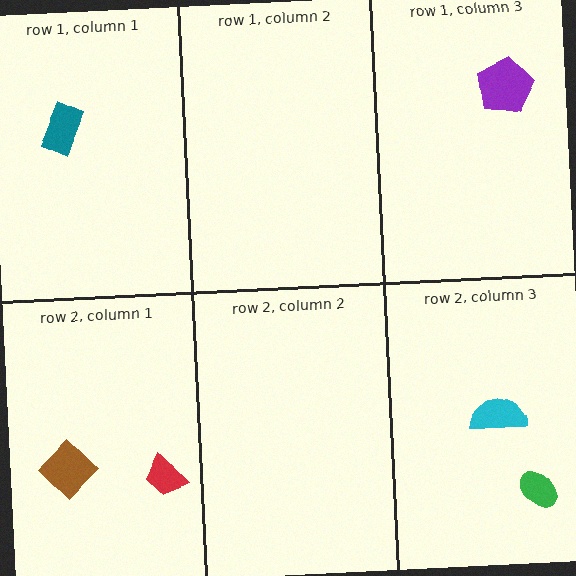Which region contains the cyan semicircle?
The row 2, column 3 region.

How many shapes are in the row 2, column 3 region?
2.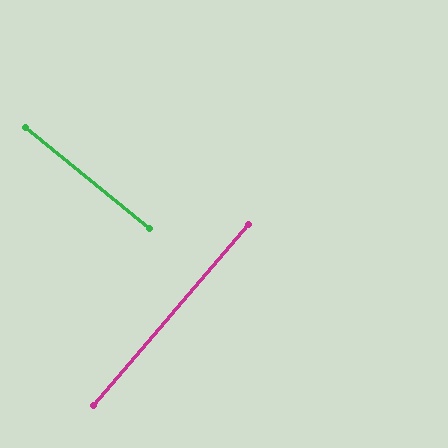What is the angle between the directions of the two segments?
Approximately 89 degrees.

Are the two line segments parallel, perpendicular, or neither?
Perpendicular — they meet at approximately 89°.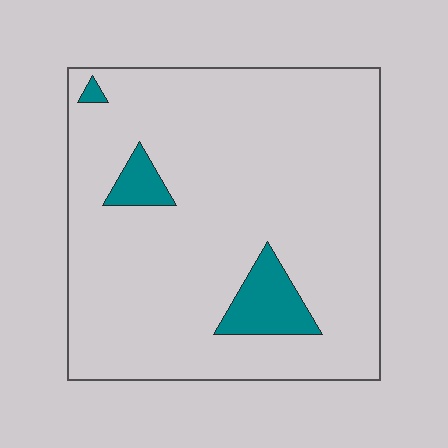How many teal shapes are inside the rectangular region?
3.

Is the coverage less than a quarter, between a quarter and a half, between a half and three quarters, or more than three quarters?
Less than a quarter.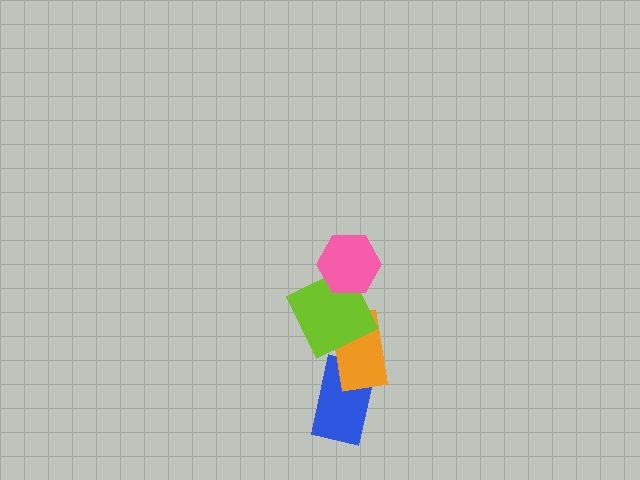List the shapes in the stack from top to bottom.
From top to bottom: the pink hexagon, the lime square, the orange rectangle, the blue rectangle.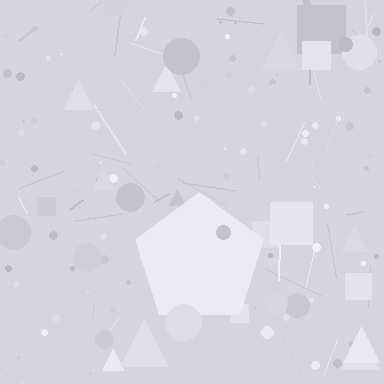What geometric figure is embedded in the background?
A pentagon is embedded in the background.